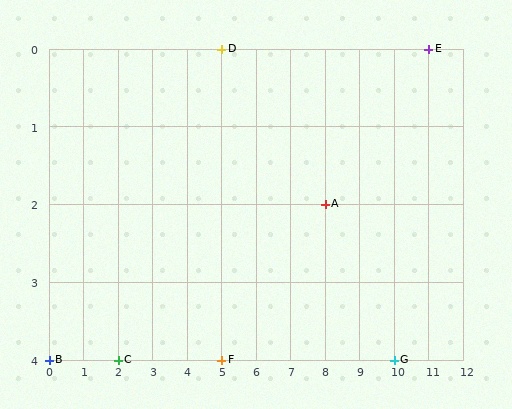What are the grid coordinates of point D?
Point D is at grid coordinates (5, 0).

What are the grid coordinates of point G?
Point G is at grid coordinates (10, 4).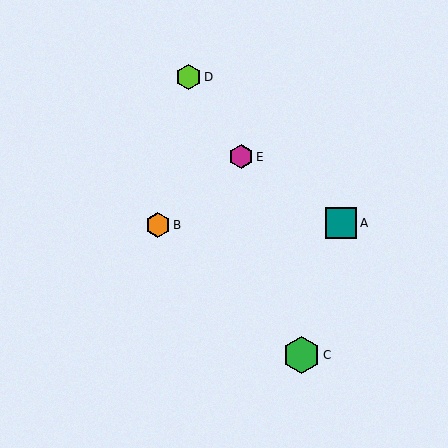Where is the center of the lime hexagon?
The center of the lime hexagon is at (188, 77).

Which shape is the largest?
The green hexagon (labeled C) is the largest.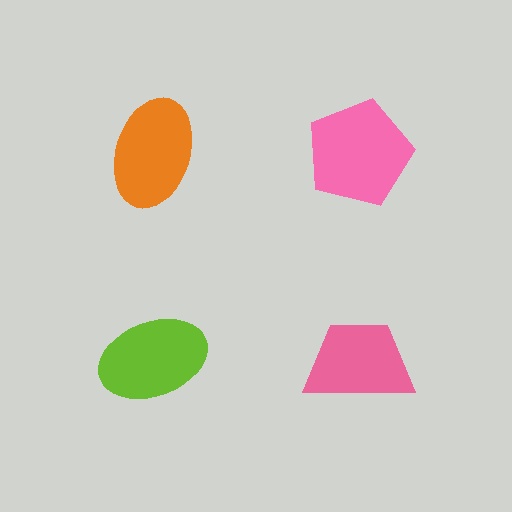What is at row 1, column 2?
A pink pentagon.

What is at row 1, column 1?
An orange ellipse.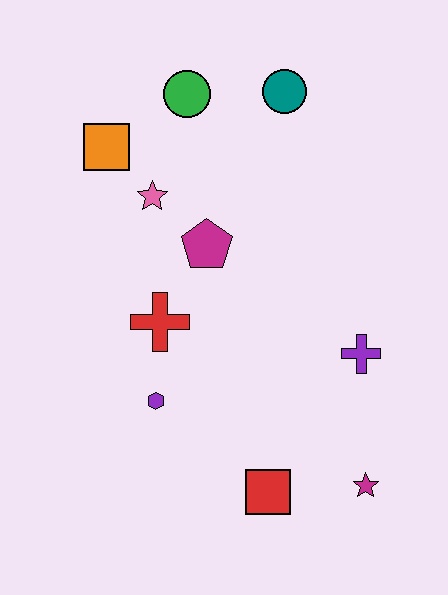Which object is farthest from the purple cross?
The orange square is farthest from the purple cross.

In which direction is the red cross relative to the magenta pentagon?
The red cross is below the magenta pentagon.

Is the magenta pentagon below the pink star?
Yes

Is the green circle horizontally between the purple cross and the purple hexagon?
Yes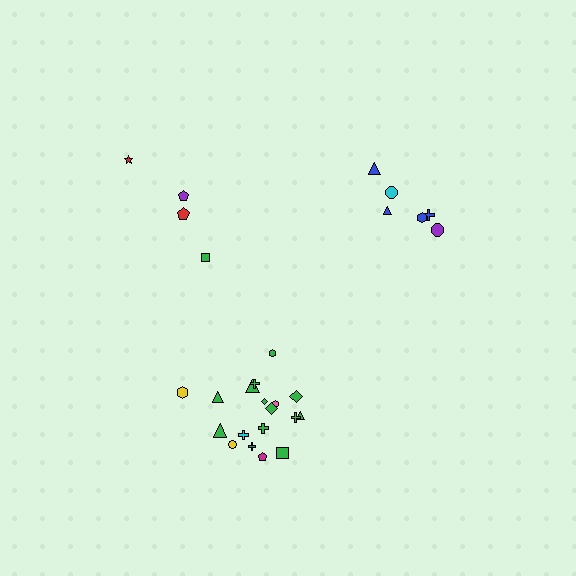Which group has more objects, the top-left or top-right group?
The top-right group.